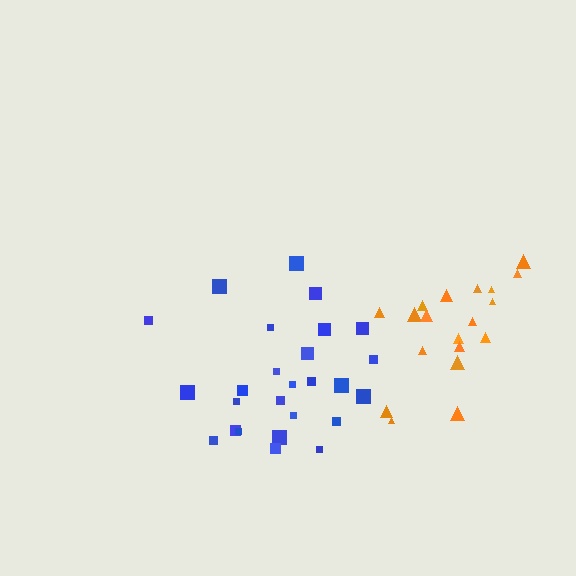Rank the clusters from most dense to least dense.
orange, blue.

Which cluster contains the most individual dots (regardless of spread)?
Blue (27).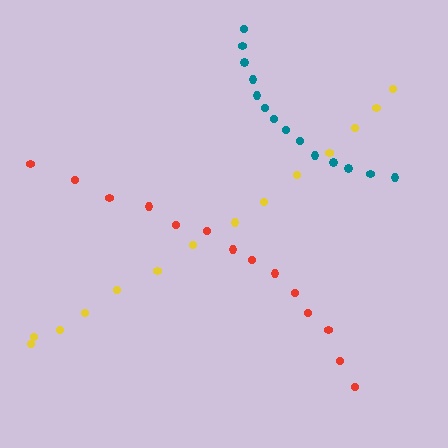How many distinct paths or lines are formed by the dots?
There are 3 distinct paths.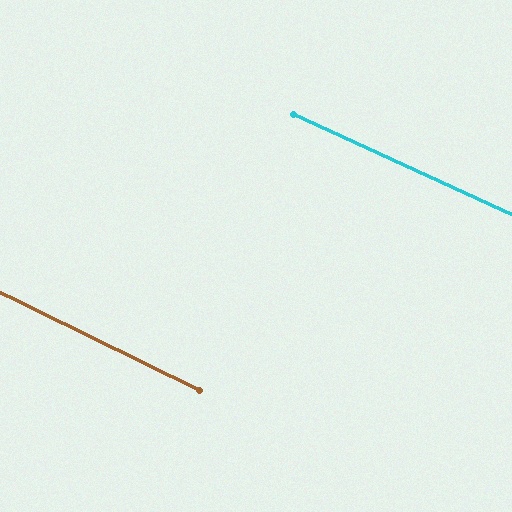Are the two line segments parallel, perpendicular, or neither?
Parallel — their directions differ by only 1.4°.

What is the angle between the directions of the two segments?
Approximately 1 degree.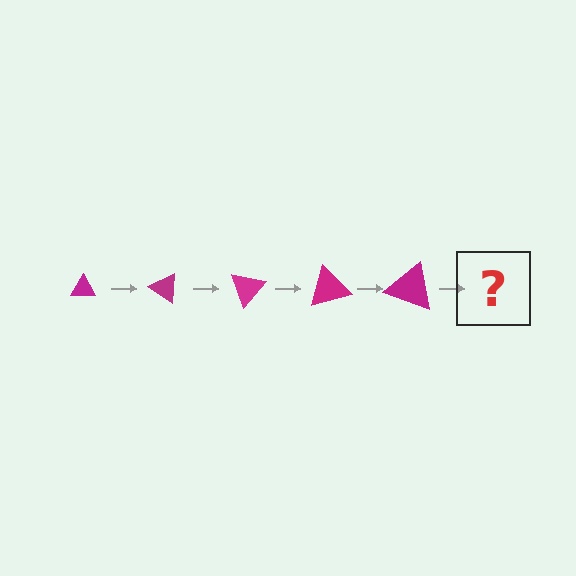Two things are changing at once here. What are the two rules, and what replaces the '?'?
The two rules are that the triangle grows larger each step and it rotates 35 degrees each step. The '?' should be a triangle, larger than the previous one and rotated 175 degrees from the start.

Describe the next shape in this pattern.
It should be a triangle, larger than the previous one and rotated 175 degrees from the start.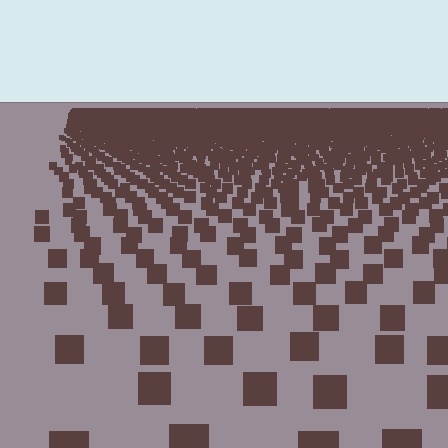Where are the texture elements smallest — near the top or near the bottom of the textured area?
Near the top.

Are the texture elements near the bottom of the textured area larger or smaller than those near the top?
Larger. Near the bottom, elements are closer to the viewer and appear at a bigger on-screen size.